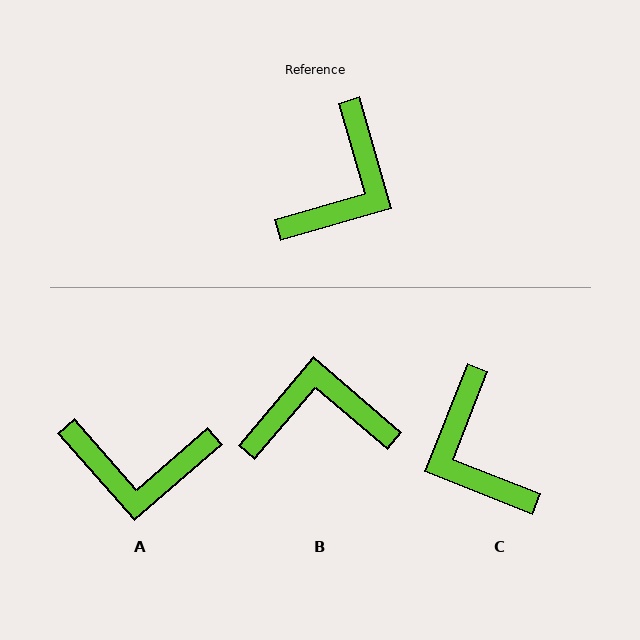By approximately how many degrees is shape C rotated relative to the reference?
Approximately 127 degrees clockwise.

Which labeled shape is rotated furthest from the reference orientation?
C, about 127 degrees away.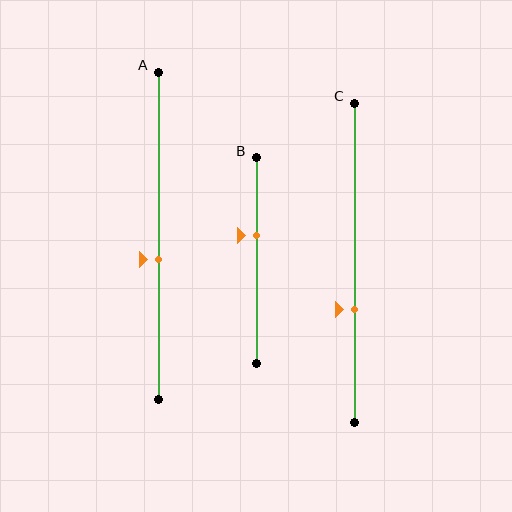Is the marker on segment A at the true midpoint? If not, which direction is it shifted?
No, the marker on segment A is shifted downward by about 7% of the segment length.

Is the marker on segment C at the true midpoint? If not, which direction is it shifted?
No, the marker on segment C is shifted downward by about 15% of the segment length.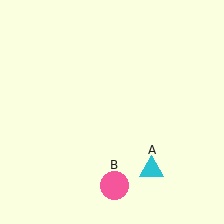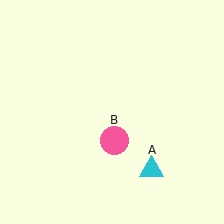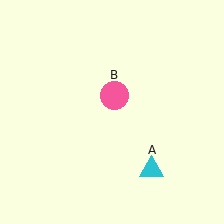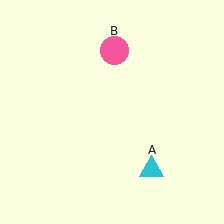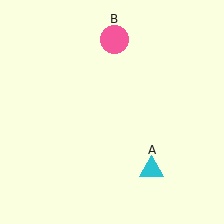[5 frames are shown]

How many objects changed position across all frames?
1 object changed position: pink circle (object B).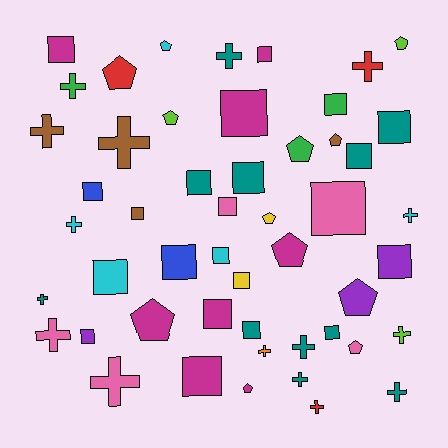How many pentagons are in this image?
There are 12 pentagons.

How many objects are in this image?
There are 50 objects.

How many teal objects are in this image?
There are 11 teal objects.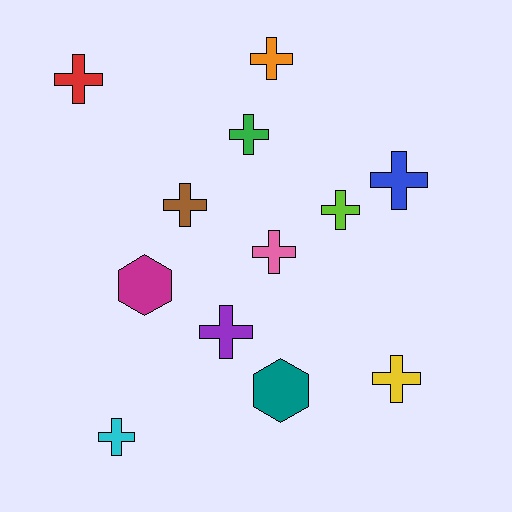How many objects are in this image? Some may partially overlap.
There are 12 objects.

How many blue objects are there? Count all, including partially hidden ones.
There is 1 blue object.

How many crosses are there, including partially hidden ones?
There are 10 crosses.